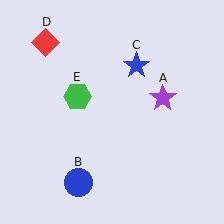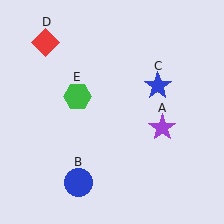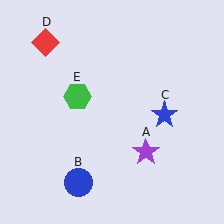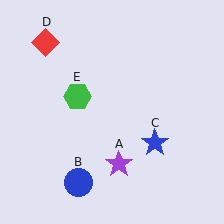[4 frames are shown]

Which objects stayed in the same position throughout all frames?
Blue circle (object B) and red diamond (object D) and green hexagon (object E) remained stationary.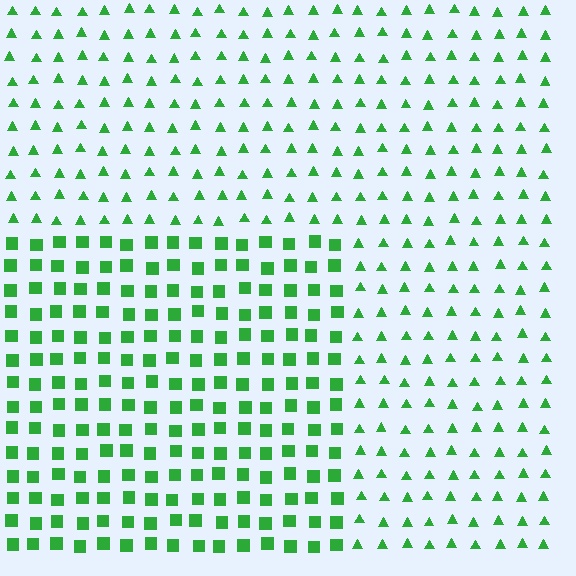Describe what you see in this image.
The image is filled with small green elements arranged in a uniform grid. A rectangle-shaped region contains squares, while the surrounding area contains triangles. The boundary is defined purely by the change in element shape.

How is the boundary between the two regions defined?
The boundary is defined by a change in element shape: squares inside vs. triangles outside. All elements share the same color and spacing.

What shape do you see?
I see a rectangle.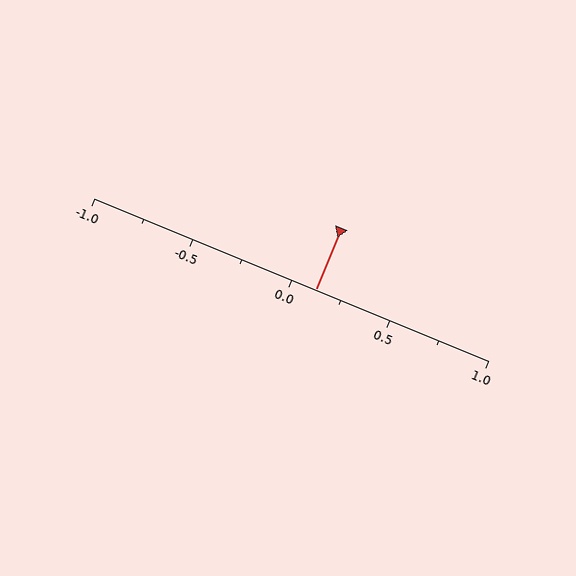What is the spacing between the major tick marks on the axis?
The major ticks are spaced 0.5 apart.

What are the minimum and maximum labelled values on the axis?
The axis runs from -1.0 to 1.0.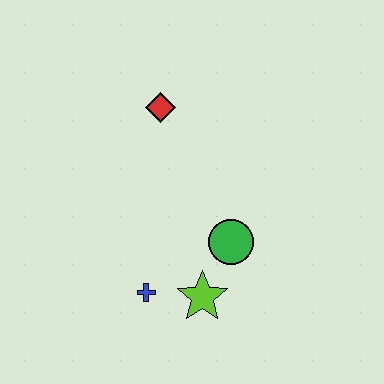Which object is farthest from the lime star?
The red diamond is farthest from the lime star.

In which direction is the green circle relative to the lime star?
The green circle is above the lime star.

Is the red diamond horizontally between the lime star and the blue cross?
Yes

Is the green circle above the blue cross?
Yes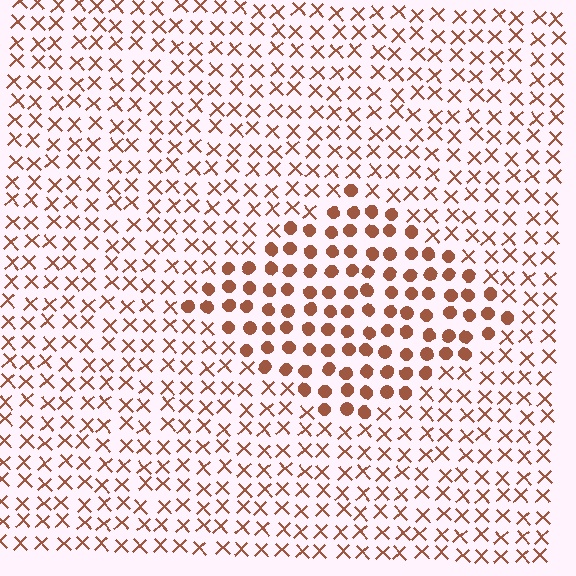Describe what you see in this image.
The image is filled with small brown elements arranged in a uniform grid. A diamond-shaped region contains circles, while the surrounding area contains X marks. The boundary is defined purely by the change in element shape.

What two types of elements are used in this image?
The image uses circles inside the diamond region and X marks outside it.